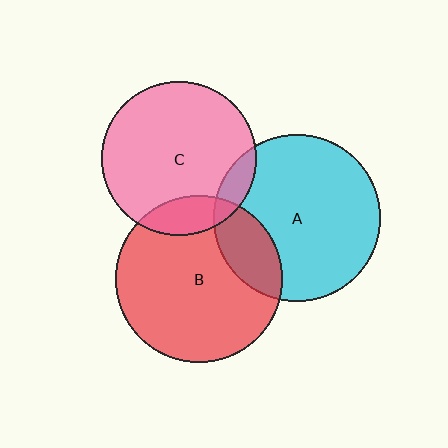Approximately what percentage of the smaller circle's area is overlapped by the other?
Approximately 20%.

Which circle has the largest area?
Circle A (cyan).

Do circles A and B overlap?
Yes.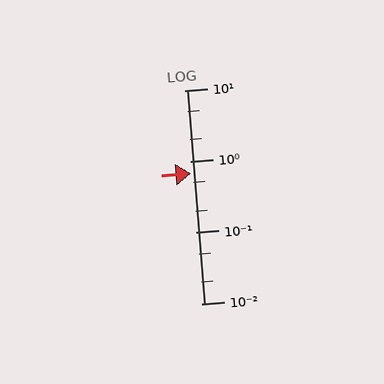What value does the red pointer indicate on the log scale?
The pointer indicates approximately 0.68.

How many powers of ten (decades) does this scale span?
The scale spans 3 decades, from 0.01 to 10.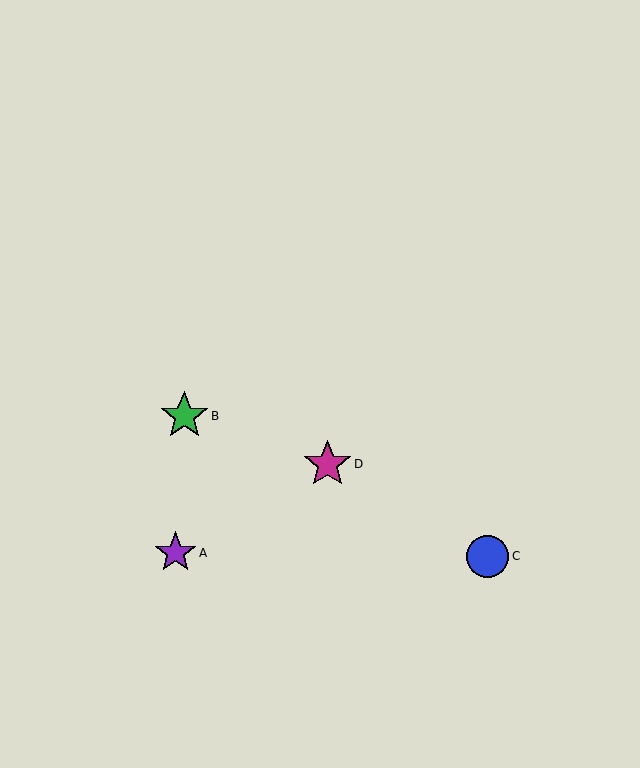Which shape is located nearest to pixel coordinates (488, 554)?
The blue circle (labeled C) at (487, 556) is nearest to that location.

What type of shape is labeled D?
Shape D is a magenta star.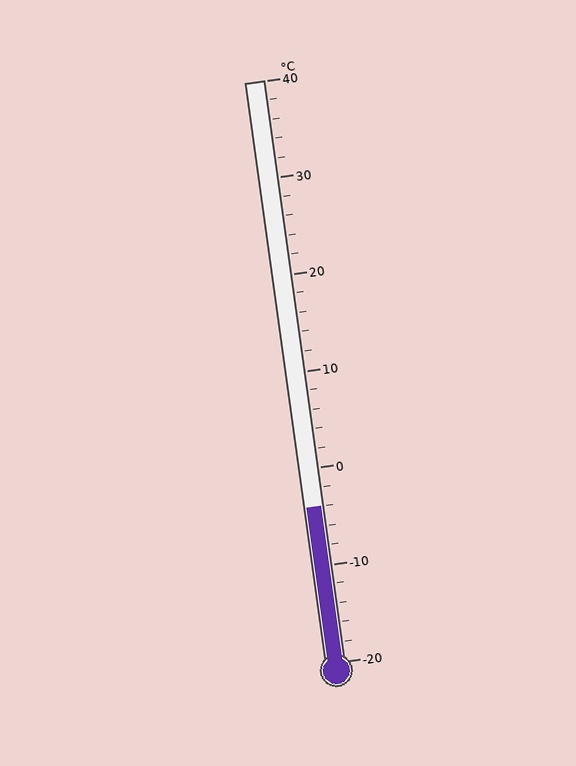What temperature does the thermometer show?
The thermometer shows approximately -4°C.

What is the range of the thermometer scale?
The thermometer scale ranges from -20°C to 40°C.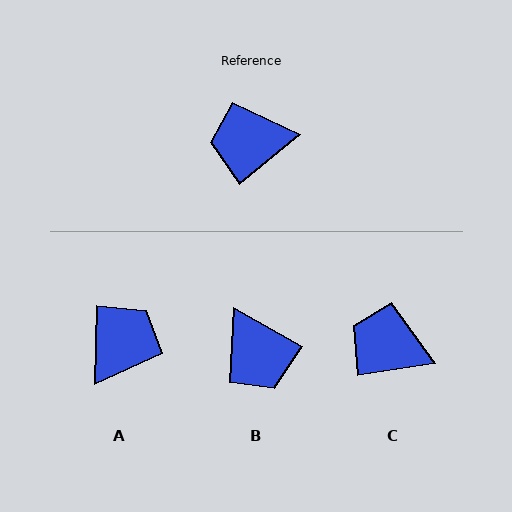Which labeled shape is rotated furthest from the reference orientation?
A, about 131 degrees away.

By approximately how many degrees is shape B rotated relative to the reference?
Approximately 112 degrees counter-clockwise.